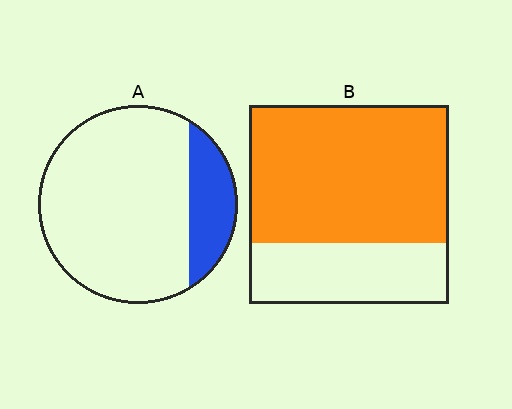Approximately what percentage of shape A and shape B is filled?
A is approximately 20% and B is approximately 70%.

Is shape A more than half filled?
No.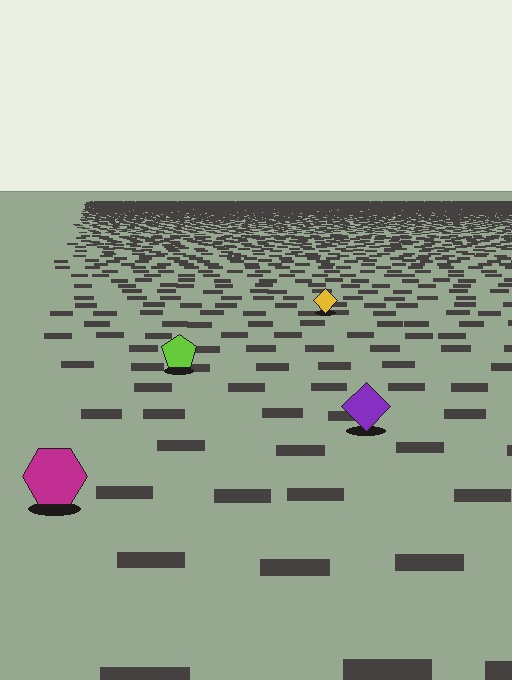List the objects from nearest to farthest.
From nearest to farthest: the magenta hexagon, the purple diamond, the lime pentagon, the yellow diamond.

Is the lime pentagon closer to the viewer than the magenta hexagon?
No. The magenta hexagon is closer — you can tell from the texture gradient: the ground texture is coarser near it.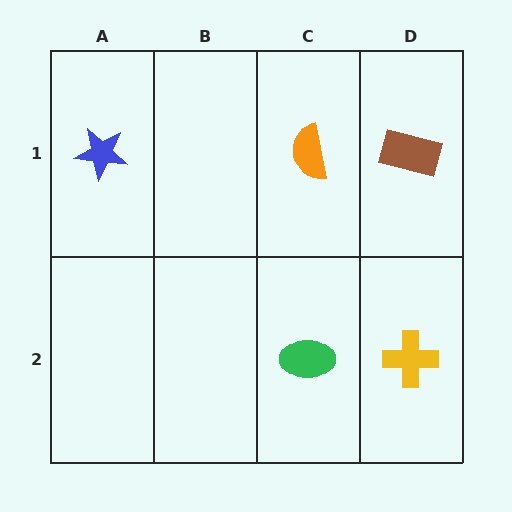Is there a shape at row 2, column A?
No, that cell is empty.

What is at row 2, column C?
A green ellipse.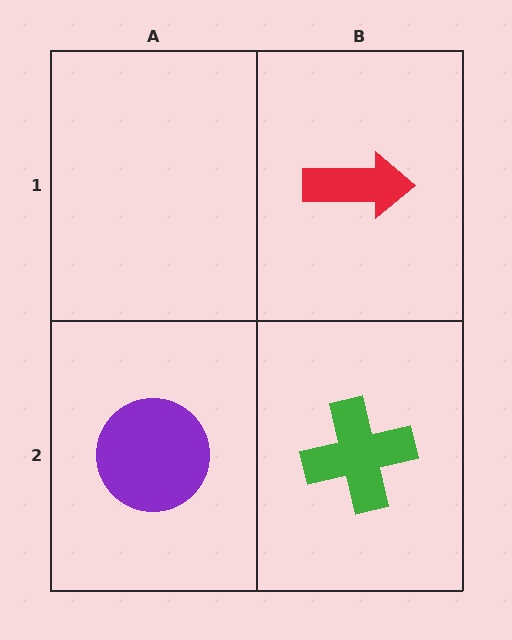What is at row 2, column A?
A purple circle.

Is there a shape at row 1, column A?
No, that cell is empty.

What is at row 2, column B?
A green cross.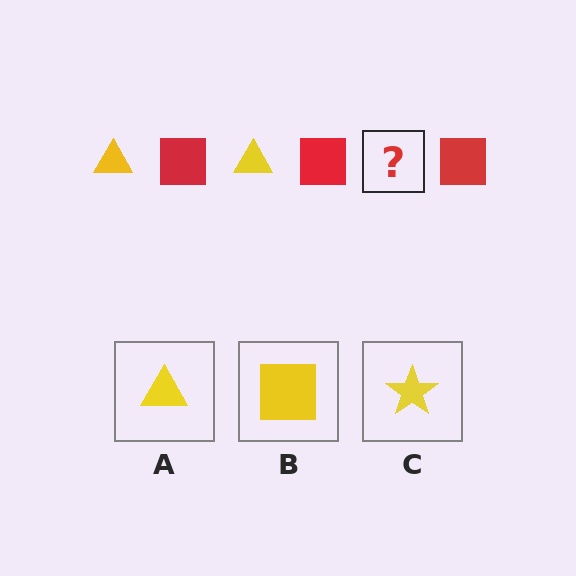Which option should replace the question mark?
Option A.